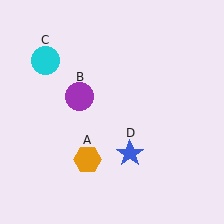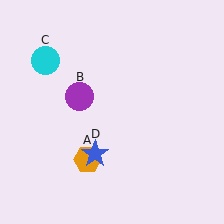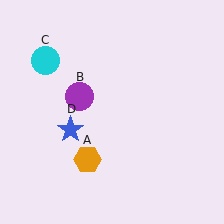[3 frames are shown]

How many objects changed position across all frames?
1 object changed position: blue star (object D).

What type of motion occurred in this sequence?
The blue star (object D) rotated clockwise around the center of the scene.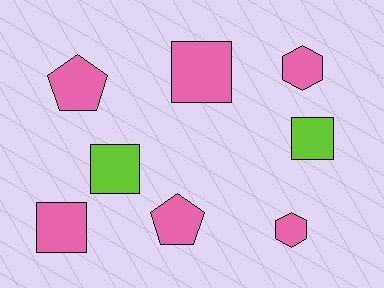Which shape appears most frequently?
Square, with 4 objects.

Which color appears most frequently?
Pink, with 6 objects.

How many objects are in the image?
There are 8 objects.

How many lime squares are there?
There are 2 lime squares.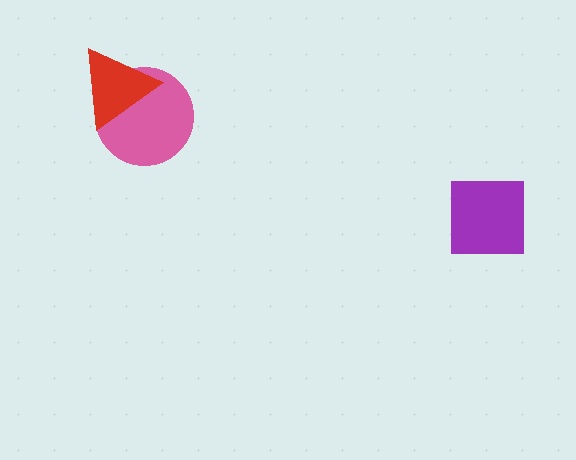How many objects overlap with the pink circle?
1 object overlaps with the pink circle.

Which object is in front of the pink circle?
The red triangle is in front of the pink circle.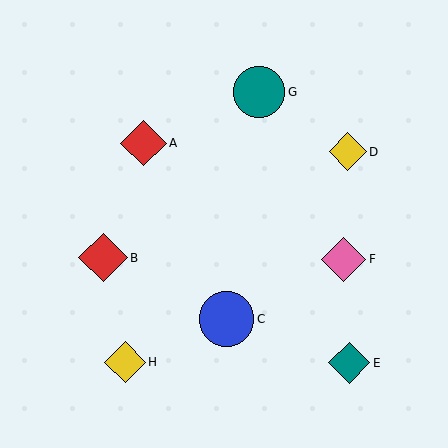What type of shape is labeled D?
Shape D is a yellow diamond.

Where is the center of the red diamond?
The center of the red diamond is at (103, 258).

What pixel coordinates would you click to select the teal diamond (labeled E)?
Click at (349, 363) to select the teal diamond E.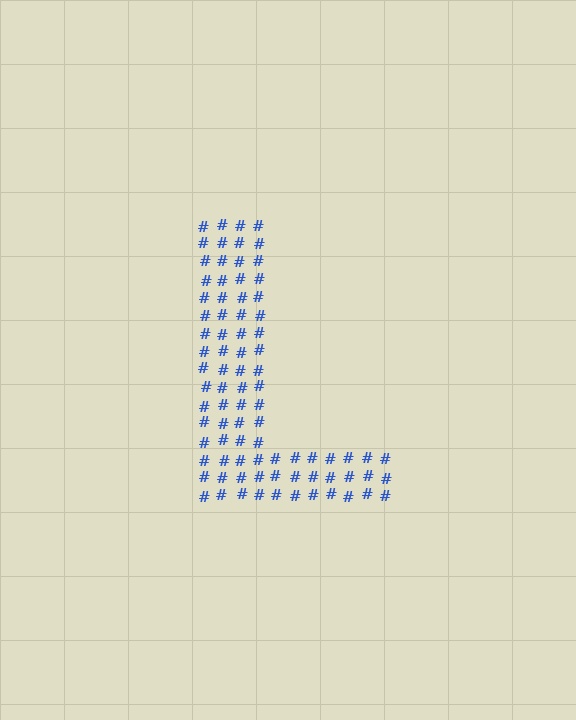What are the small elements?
The small elements are hash symbols.